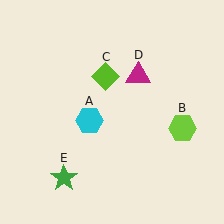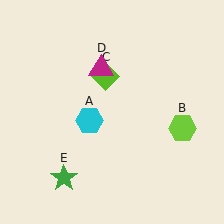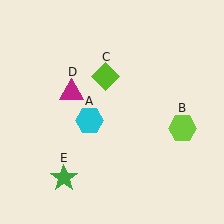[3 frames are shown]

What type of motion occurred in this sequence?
The magenta triangle (object D) rotated counterclockwise around the center of the scene.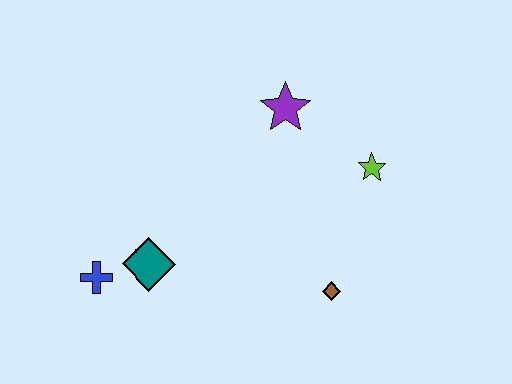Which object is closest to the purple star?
The lime star is closest to the purple star.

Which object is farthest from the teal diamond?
The lime star is farthest from the teal diamond.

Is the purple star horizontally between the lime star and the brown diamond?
No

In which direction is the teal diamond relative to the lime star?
The teal diamond is to the left of the lime star.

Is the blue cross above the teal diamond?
No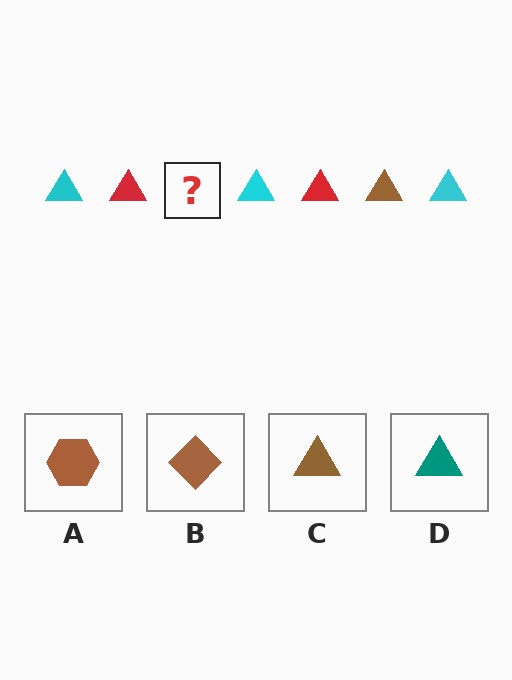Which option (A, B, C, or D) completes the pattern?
C.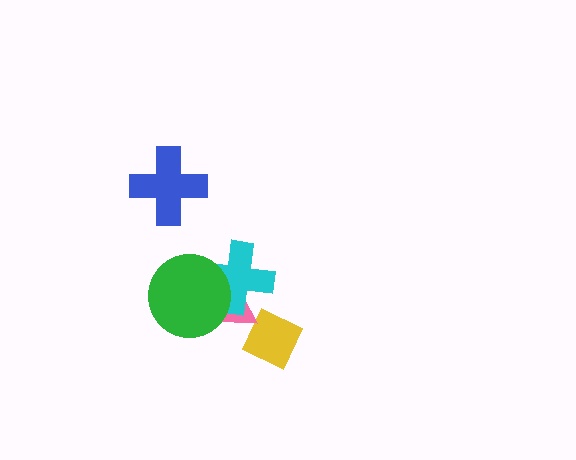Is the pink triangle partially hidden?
Yes, it is partially covered by another shape.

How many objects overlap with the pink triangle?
3 objects overlap with the pink triangle.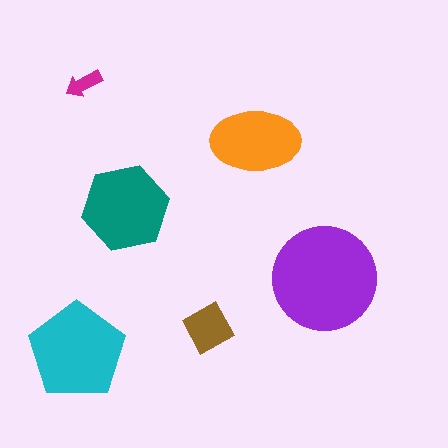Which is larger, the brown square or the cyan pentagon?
The cyan pentagon.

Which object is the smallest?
The magenta arrow.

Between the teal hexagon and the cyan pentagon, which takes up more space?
The cyan pentagon.